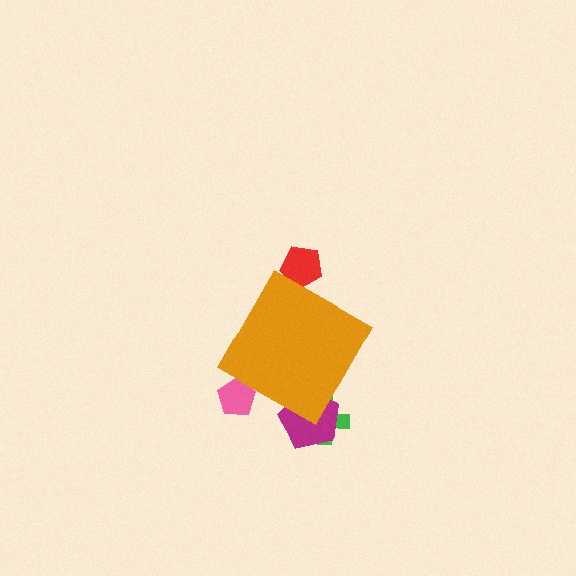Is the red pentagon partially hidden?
Yes, the red pentagon is partially hidden behind the orange diamond.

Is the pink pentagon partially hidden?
Yes, the pink pentagon is partially hidden behind the orange diamond.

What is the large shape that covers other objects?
An orange diamond.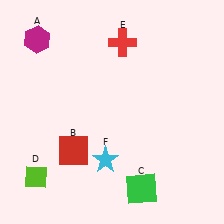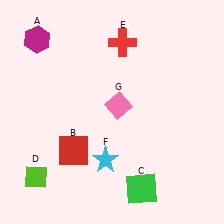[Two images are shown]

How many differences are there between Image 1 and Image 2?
There is 1 difference between the two images.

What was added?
A pink diamond (G) was added in Image 2.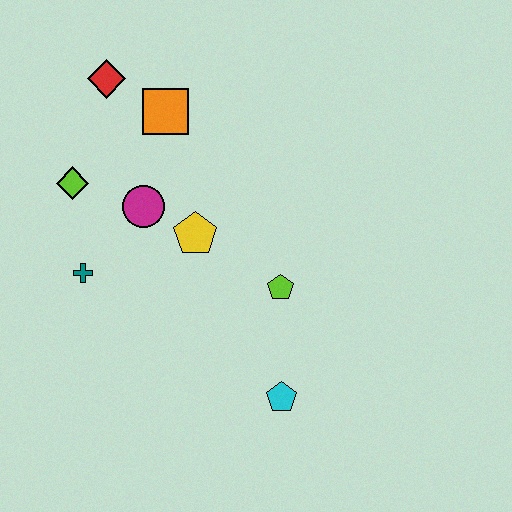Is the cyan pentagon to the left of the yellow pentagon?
No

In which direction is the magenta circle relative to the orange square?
The magenta circle is below the orange square.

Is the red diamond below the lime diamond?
No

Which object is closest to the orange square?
The red diamond is closest to the orange square.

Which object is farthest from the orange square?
The cyan pentagon is farthest from the orange square.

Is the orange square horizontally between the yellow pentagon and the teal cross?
Yes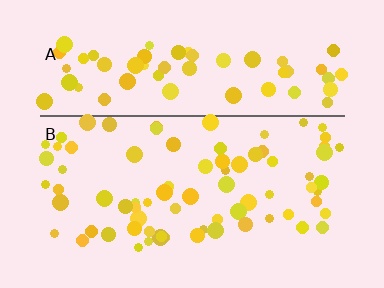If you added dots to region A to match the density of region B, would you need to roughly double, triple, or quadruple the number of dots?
Approximately double.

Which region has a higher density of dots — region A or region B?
B (the bottom).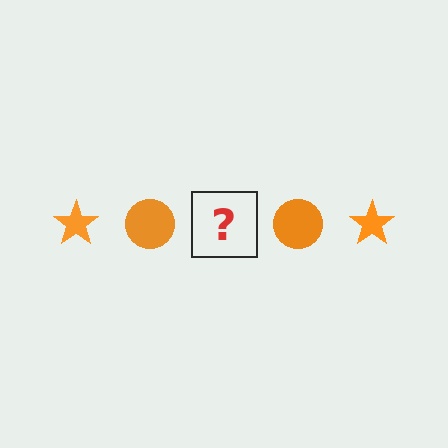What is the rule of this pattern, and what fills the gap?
The rule is that the pattern cycles through star, circle shapes in orange. The gap should be filled with an orange star.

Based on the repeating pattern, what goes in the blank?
The blank should be an orange star.